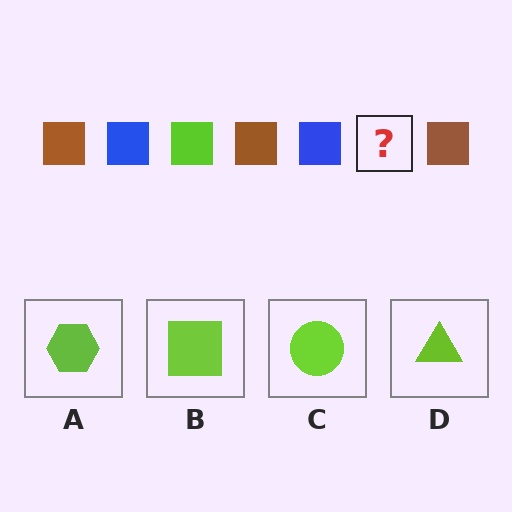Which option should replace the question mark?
Option B.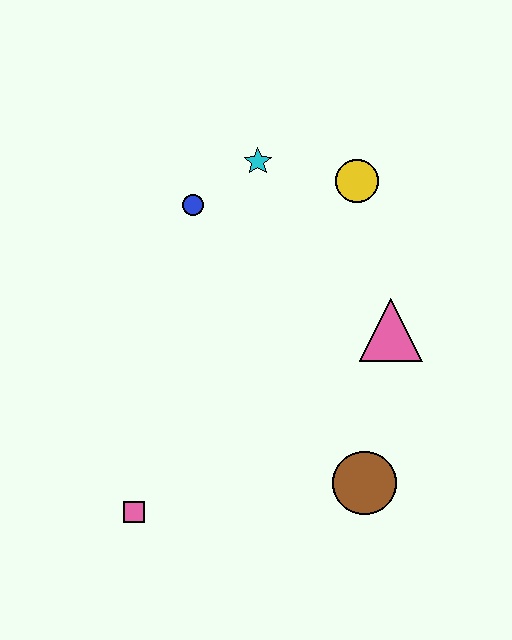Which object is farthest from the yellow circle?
The pink square is farthest from the yellow circle.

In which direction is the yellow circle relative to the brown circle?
The yellow circle is above the brown circle.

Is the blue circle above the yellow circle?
No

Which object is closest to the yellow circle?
The cyan star is closest to the yellow circle.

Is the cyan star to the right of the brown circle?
No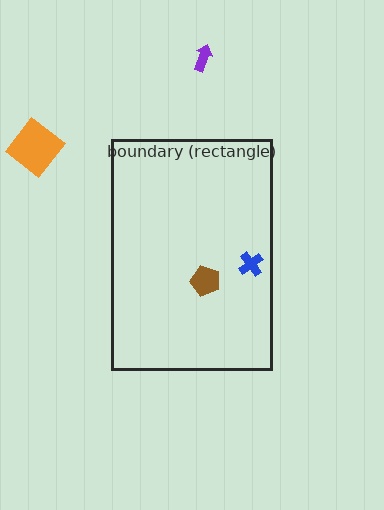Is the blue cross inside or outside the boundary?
Inside.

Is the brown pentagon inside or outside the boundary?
Inside.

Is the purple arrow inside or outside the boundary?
Outside.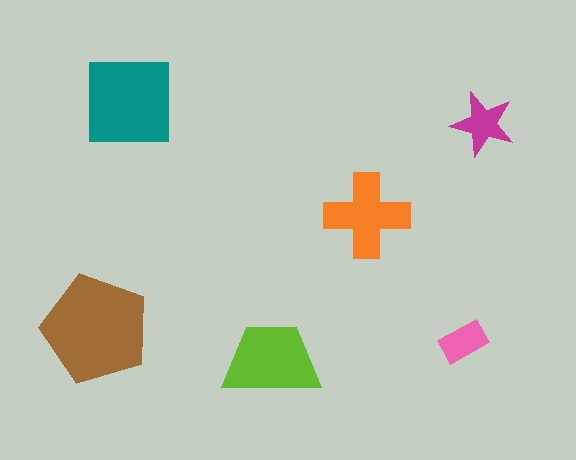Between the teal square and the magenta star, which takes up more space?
The teal square.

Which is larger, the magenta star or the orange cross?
The orange cross.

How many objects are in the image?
There are 6 objects in the image.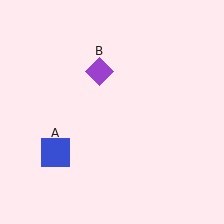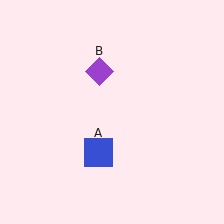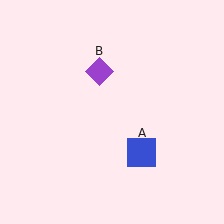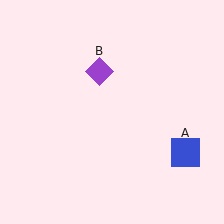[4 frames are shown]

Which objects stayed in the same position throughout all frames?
Purple diamond (object B) remained stationary.